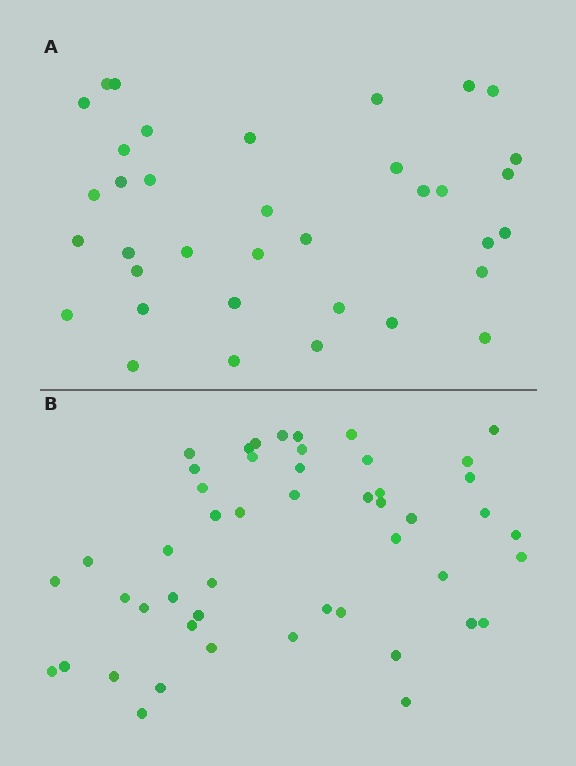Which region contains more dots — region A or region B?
Region B (the bottom region) has more dots.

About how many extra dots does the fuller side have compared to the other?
Region B has approximately 15 more dots than region A.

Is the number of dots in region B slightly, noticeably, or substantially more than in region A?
Region B has noticeably more, but not dramatically so. The ratio is roughly 1.4 to 1.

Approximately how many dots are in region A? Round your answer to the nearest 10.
About 40 dots. (The exact count is 36, which rounds to 40.)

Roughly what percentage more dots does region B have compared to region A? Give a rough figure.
About 35% more.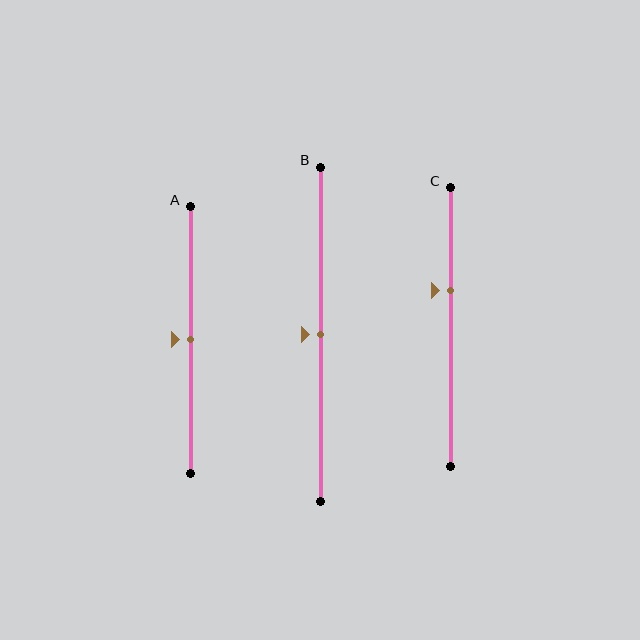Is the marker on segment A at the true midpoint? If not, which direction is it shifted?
Yes, the marker on segment A is at the true midpoint.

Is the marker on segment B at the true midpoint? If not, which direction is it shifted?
Yes, the marker on segment B is at the true midpoint.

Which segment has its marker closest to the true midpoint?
Segment A has its marker closest to the true midpoint.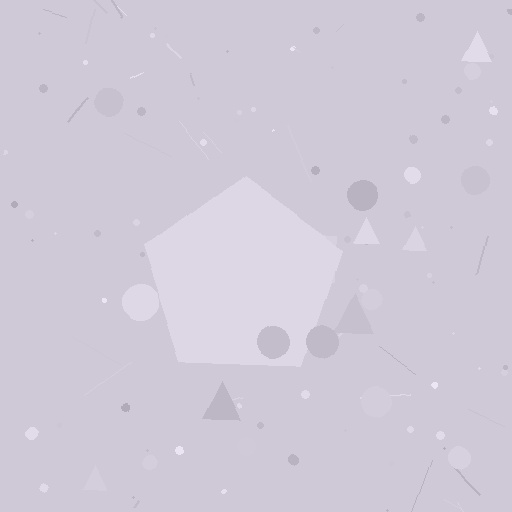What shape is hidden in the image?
A pentagon is hidden in the image.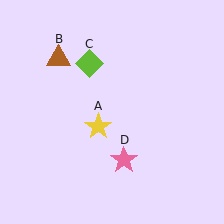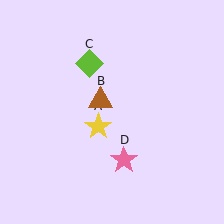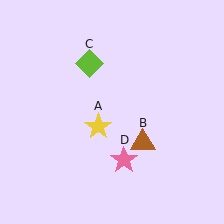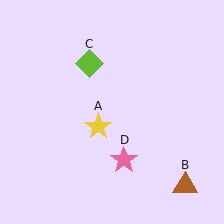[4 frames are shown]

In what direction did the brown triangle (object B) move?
The brown triangle (object B) moved down and to the right.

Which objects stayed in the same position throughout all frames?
Yellow star (object A) and lime diamond (object C) and pink star (object D) remained stationary.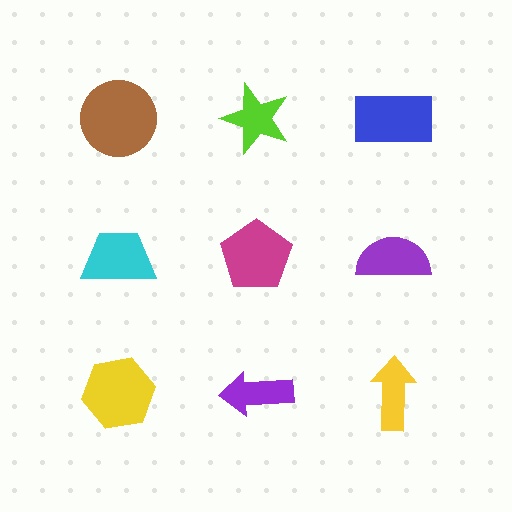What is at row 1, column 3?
A blue rectangle.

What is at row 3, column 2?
A purple arrow.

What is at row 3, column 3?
A yellow arrow.